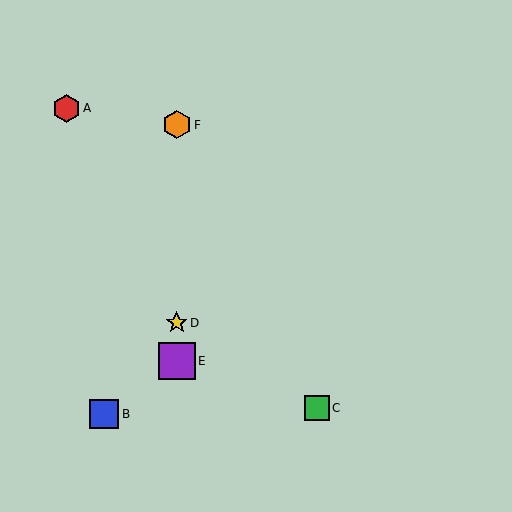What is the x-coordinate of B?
Object B is at x≈104.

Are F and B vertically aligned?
No, F is at x≈177 and B is at x≈104.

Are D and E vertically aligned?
Yes, both are at x≈177.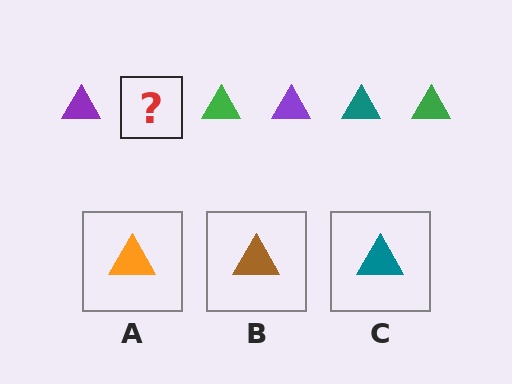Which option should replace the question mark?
Option C.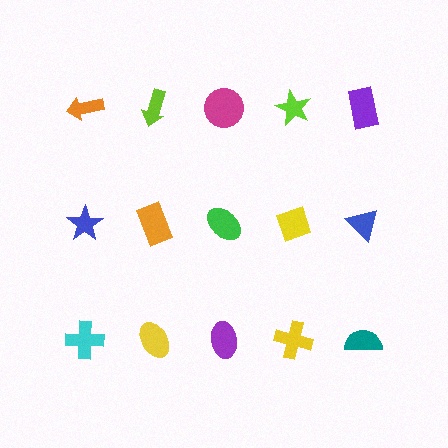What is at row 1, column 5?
A purple rectangle.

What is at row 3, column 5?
A teal semicircle.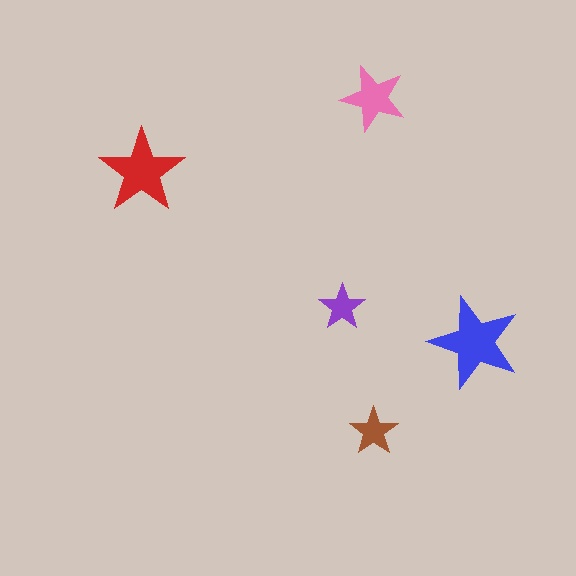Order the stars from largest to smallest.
the blue one, the red one, the pink one, the brown one, the purple one.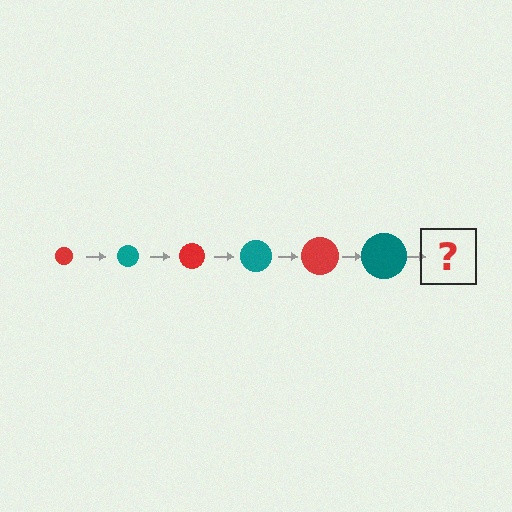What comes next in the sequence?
The next element should be a red circle, larger than the previous one.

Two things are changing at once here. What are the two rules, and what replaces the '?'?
The two rules are that the circle grows larger each step and the color cycles through red and teal. The '?' should be a red circle, larger than the previous one.